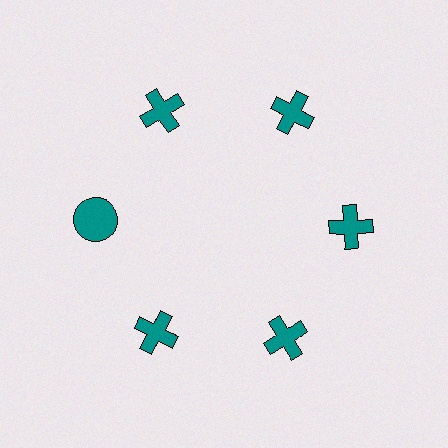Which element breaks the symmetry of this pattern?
The teal circle at roughly the 9 o'clock position breaks the symmetry. All other shapes are teal crosses.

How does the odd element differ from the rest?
It has a different shape: circle instead of cross.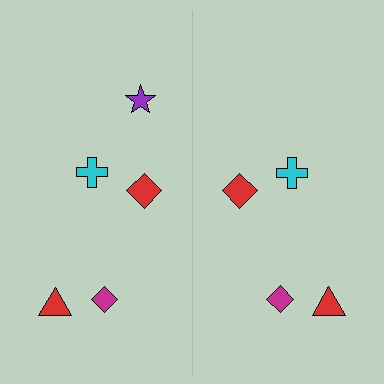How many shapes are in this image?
There are 9 shapes in this image.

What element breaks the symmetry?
A purple star is missing from the right side.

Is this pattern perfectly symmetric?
No, the pattern is not perfectly symmetric. A purple star is missing from the right side.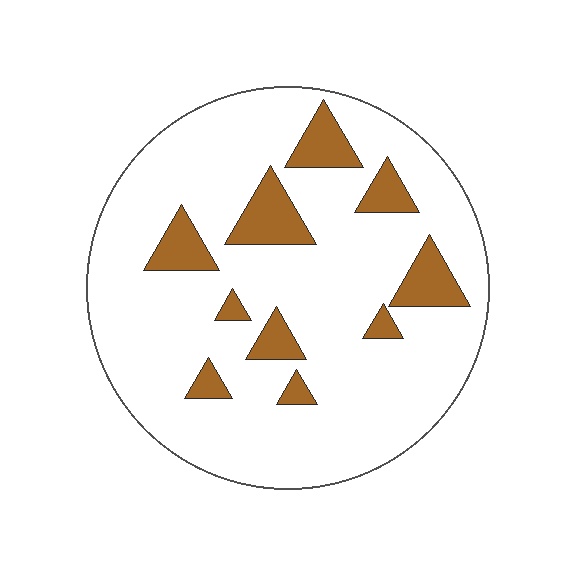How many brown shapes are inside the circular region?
10.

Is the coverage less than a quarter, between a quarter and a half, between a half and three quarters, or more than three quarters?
Less than a quarter.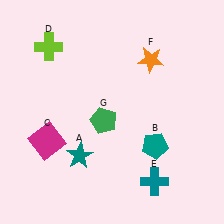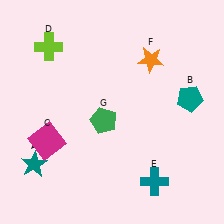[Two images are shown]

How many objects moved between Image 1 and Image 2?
2 objects moved between the two images.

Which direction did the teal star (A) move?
The teal star (A) moved left.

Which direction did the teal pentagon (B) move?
The teal pentagon (B) moved up.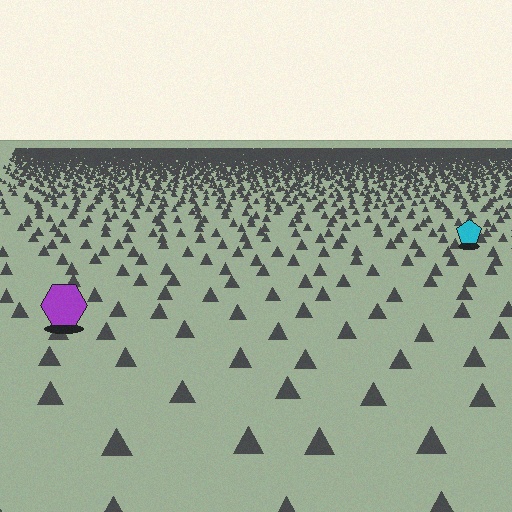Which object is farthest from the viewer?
The cyan pentagon is farthest from the viewer. It appears smaller and the ground texture around it is denser.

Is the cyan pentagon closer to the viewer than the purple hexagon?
No. The purple hexagon is closer — you can tell from the texture gradient: the ground texture is coarser near it.